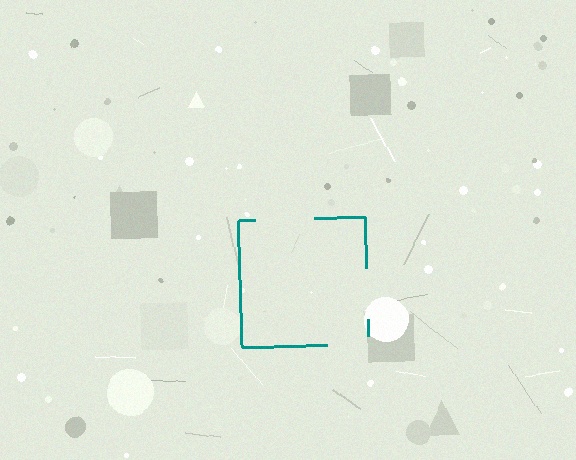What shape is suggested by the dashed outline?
The dashed outline suggests a square.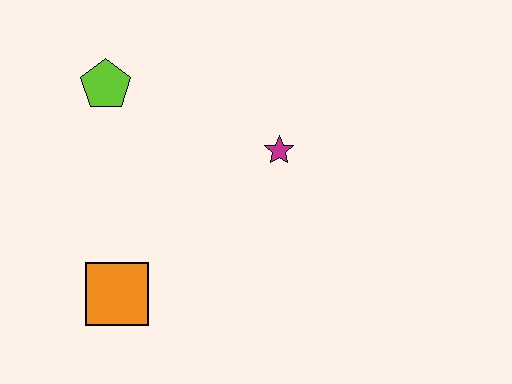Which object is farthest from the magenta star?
The orange square is farthest from the magenta star.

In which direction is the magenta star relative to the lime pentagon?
The magenta star is to the right of the lime pentagon.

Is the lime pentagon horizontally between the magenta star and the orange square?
No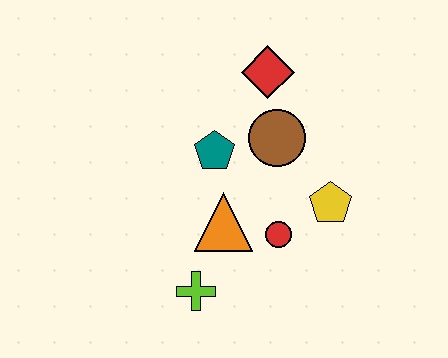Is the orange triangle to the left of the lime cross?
No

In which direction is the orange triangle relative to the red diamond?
The orange triangle is below the red diamond.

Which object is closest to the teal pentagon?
The brown circle is closest to the teal pentagon.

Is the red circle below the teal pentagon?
Yes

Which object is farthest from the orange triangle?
The red diamond is farthest from the orange triangle.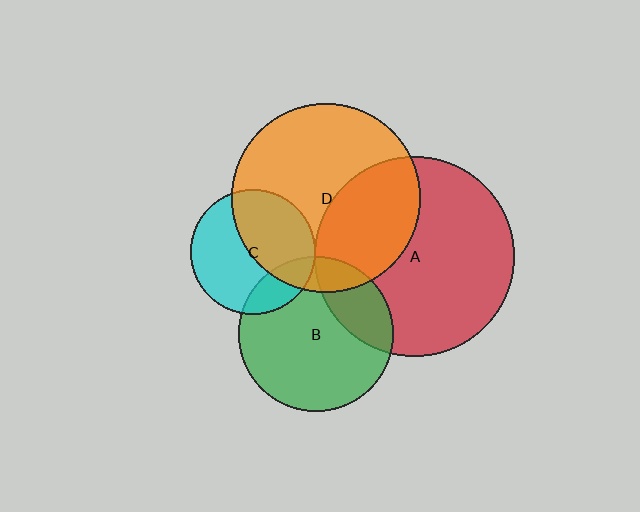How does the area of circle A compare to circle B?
Approximately 1.7 times.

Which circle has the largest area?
Circle A (red).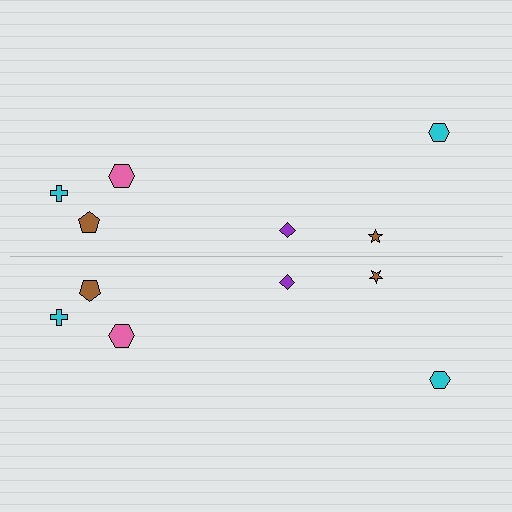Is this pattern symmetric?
Yes, this pattern has bilateral (reflection) symmetry.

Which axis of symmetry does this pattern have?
The pattern has a horizontal axis of symmetry running through the center of the image.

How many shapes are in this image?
There are 12 shapes in this image.